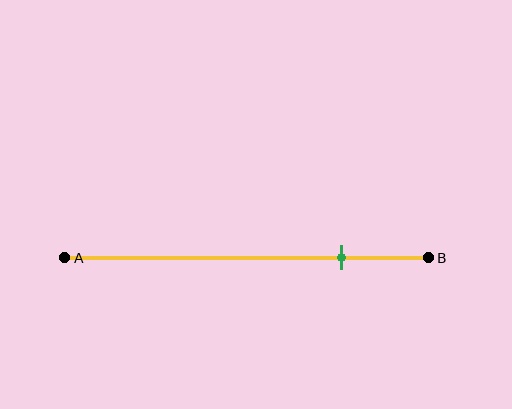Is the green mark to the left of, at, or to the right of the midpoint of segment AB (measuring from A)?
The green mark is to the right of the midpoint of segment AB.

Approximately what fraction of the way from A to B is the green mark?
The green mark is approximately 75% of the way from A to B.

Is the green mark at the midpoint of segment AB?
No, the mark is at about 75% from A, not at the 50% midpoint.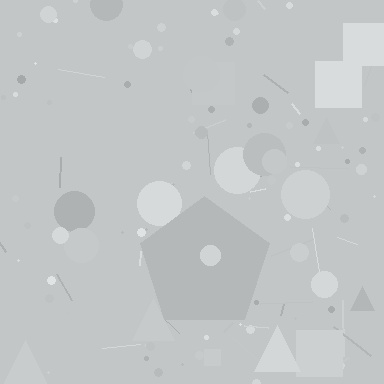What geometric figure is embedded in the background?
A pentagon is embedded in the background.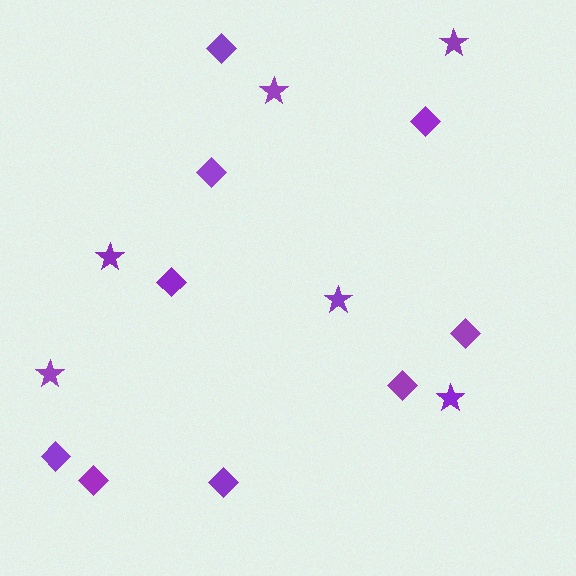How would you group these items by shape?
There are 2 groups: one group of stars (6) and one group of diamonds (9).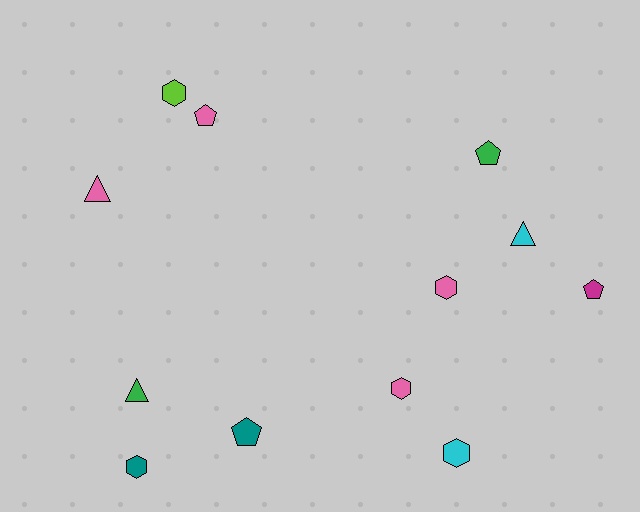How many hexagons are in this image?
There are 5 hexagons.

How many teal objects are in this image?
There are 2 teal objects.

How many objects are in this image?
There are 12 objects.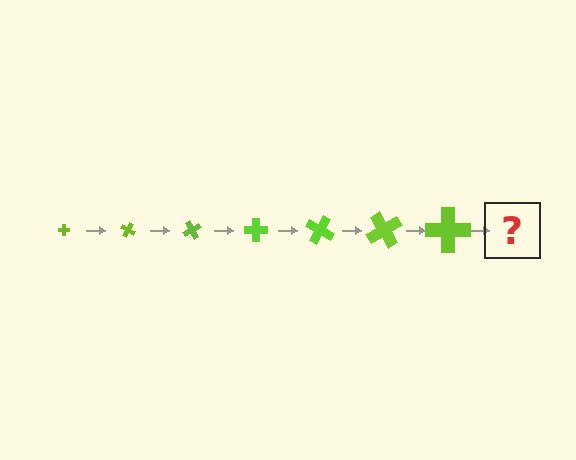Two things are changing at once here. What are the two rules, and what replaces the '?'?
The two rules are that the cross grows larger each step and it rotates 30 degrees each step. The '?' should be a cross, larger than the previous one and rotated 210 degrees from the start.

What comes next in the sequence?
The next element should be a cross, larger than the previous one and rotated 210 degrees from the start.